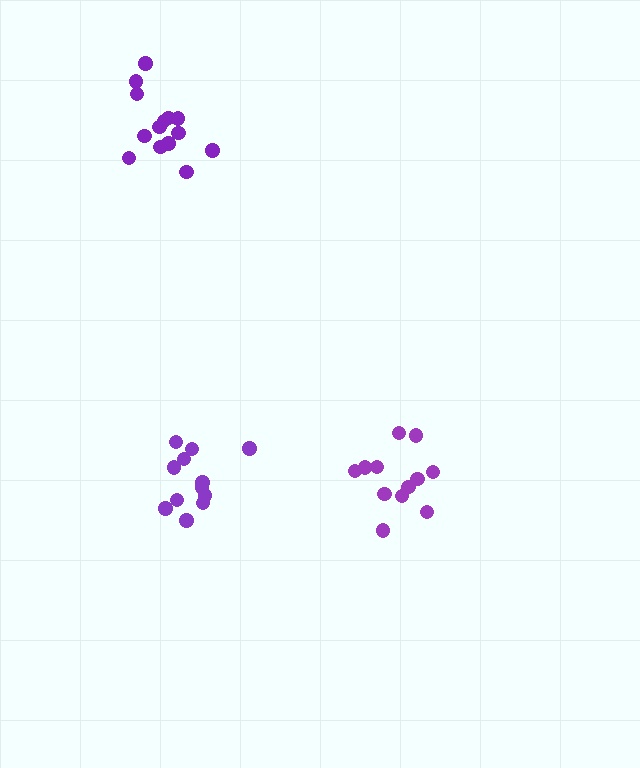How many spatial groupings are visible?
There are 3 spatial groupings.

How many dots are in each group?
Group 1: 12 dots, Group 2: 12 dots, Group 3: 14 dots (38 total).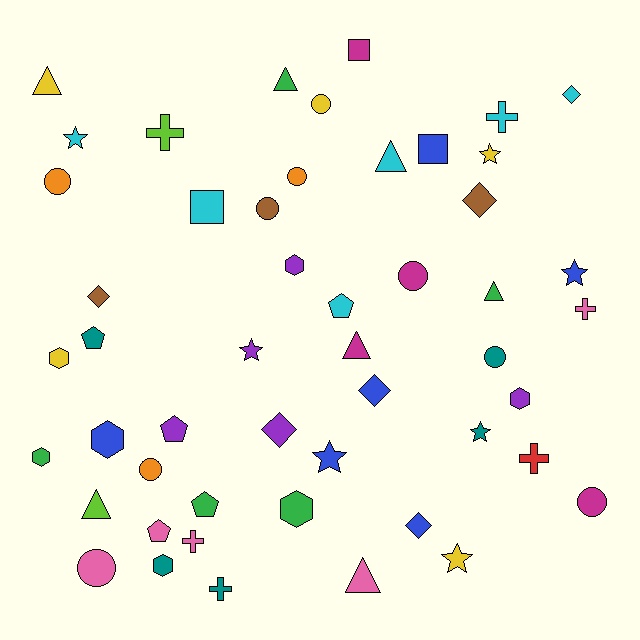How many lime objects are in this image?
There are 2 lime objects.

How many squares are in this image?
There are 3 squares.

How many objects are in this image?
There are 50 objects.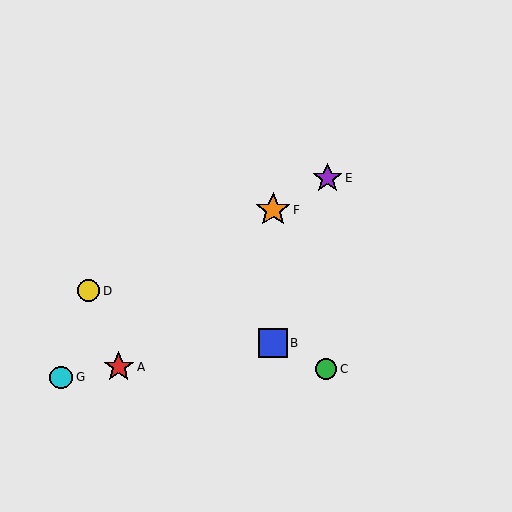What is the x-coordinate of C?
Object C is at x≈326.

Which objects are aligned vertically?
Objects B, F are aligned vertically.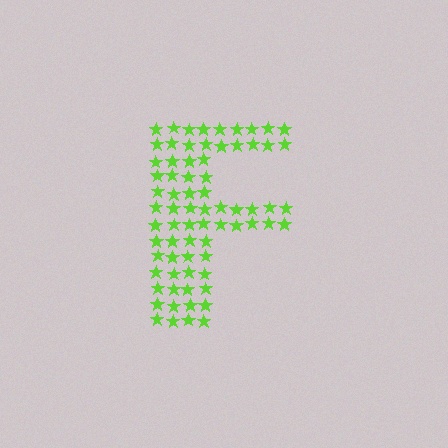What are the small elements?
The small elements are stars.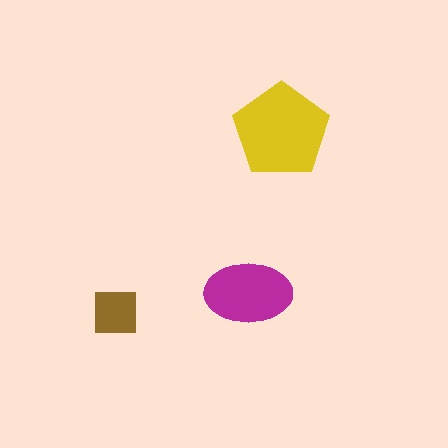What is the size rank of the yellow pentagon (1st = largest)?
1st.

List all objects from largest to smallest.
The yellow pentagon, the magenta ellipse, the brown square.